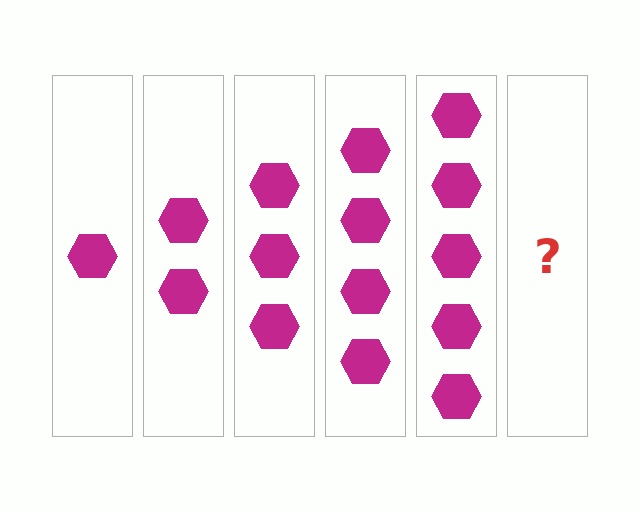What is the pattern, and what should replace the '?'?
The pattern is that each step adds one more hexagon. The '?' should be 6 hexagons.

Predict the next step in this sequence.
The next step is 6 hexagons.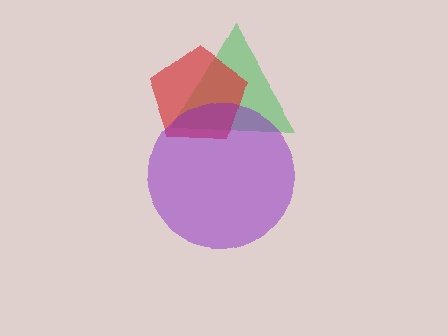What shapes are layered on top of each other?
The layered shapes are: a green triangle, a red pentagon, a purple circle.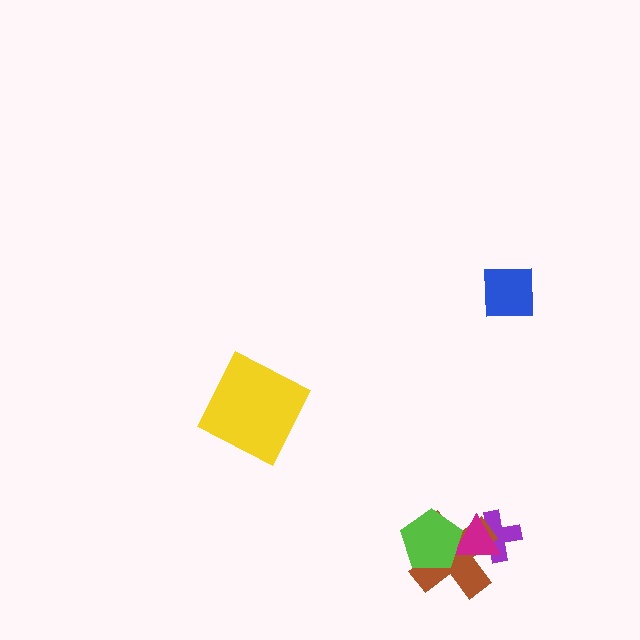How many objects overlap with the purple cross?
2 objects overlap with the purple cross.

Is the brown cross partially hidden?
Yes, it is partially covered by another shape.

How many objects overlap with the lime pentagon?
2 objects overlap with the lime pentagon.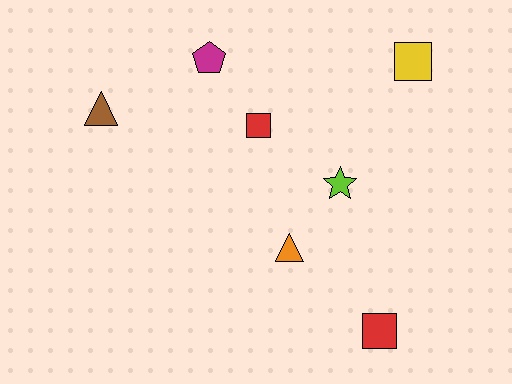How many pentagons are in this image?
There is 1 pentagon.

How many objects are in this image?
There are 7 objects.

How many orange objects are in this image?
There is 1 orange object.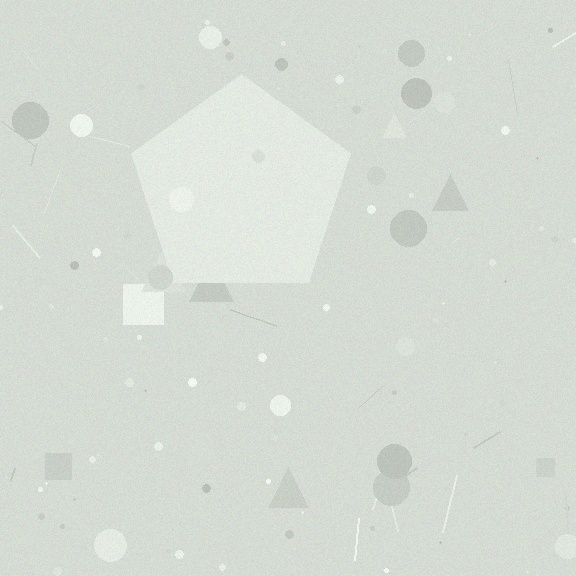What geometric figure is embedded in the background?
A pentagon is embedded in the background.